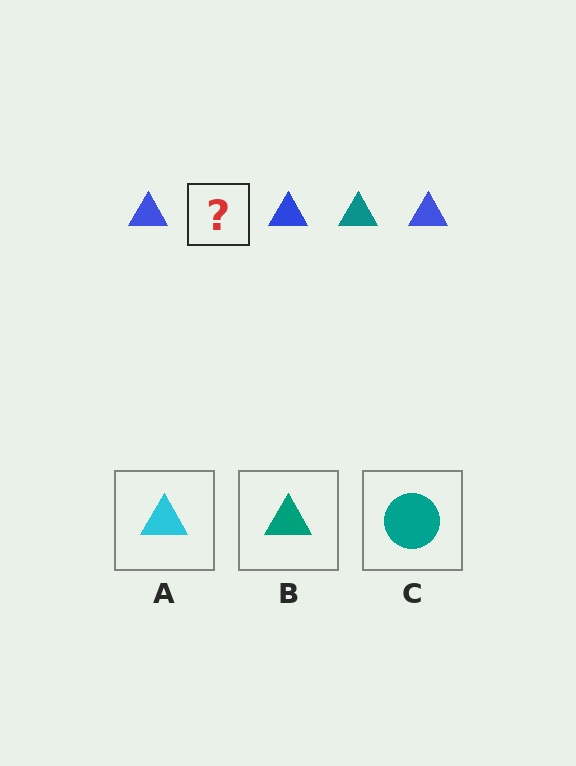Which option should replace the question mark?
Option B.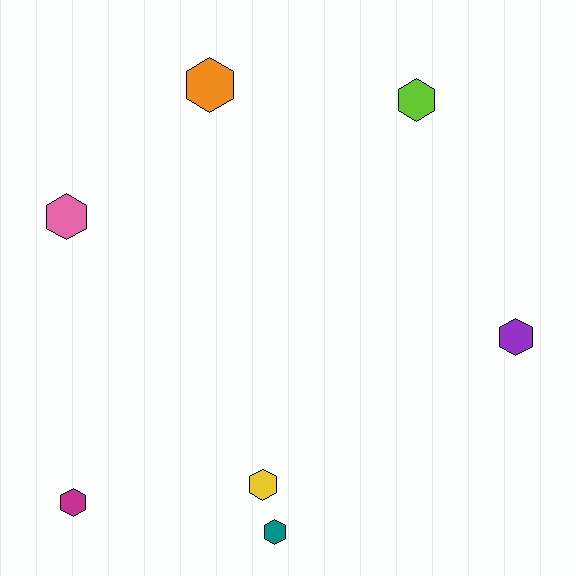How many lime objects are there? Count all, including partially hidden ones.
There is 1 lime object.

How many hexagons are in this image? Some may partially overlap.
There are 7 hexagons.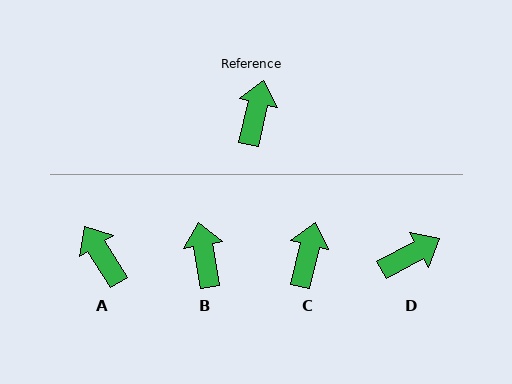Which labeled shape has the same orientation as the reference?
C.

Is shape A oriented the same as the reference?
No, it is off by about 45 degrees.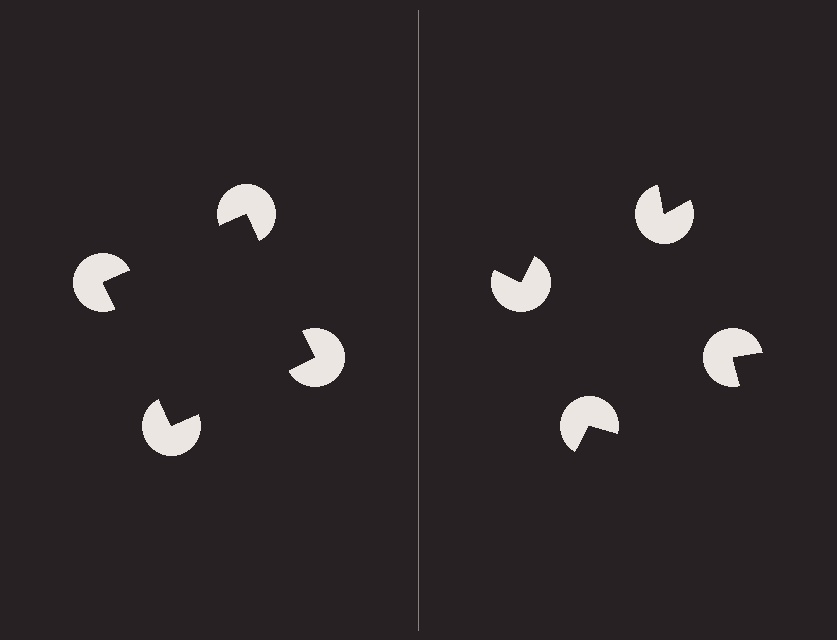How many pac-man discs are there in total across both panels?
8 — 4 on each side.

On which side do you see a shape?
An illusory square appears on the left side. On the right side the wedge cuts are rotated, so no coherent shape forms.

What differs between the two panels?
The pac-man discs are positioned identically on both sides; only the wedge orientations differ. On the left they align to a square; on the right they are misaligned.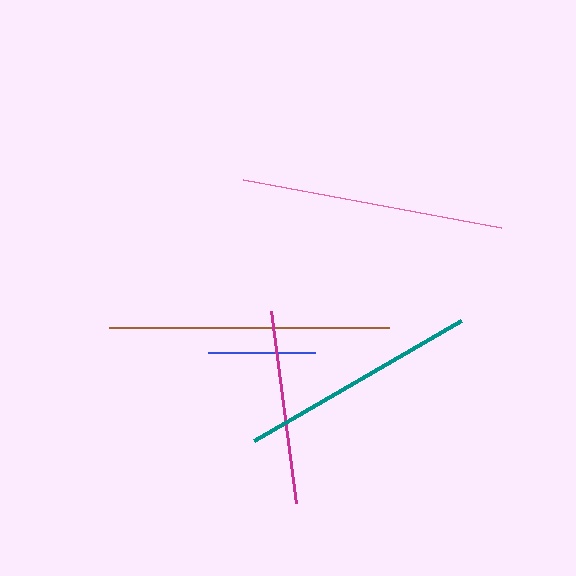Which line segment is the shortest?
The blue line is the shortest at approximately 107 pixels.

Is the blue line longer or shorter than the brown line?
The brown line is longer than the blue line.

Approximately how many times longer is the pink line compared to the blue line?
The pink line is approximately 2.4 times the length of the blue line.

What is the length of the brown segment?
The brown segment is approximately 280 pixels long.